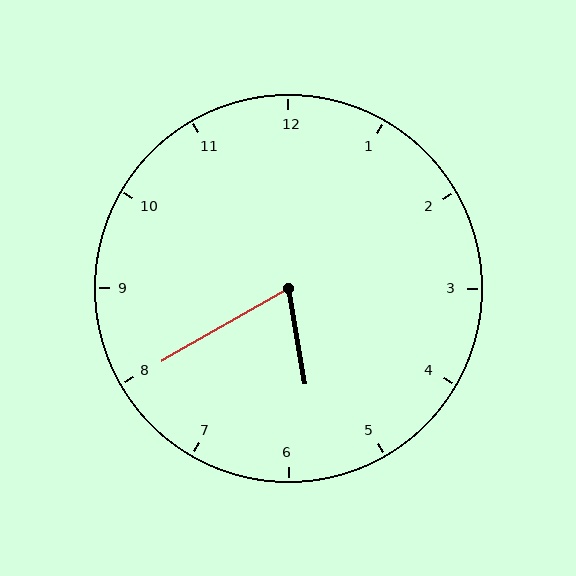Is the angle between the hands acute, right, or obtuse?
It is acute.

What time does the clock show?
5:40.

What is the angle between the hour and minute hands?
Approximately 70 degrees.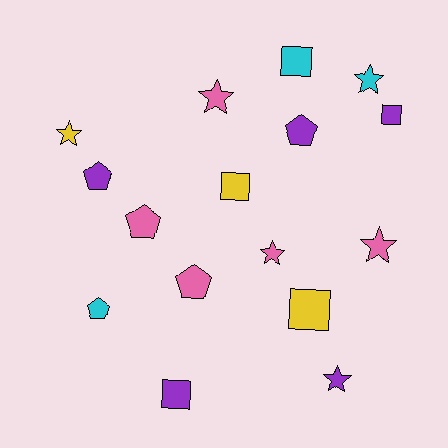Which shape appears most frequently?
Star, with 6 objects.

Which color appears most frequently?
Purple, with 5 objects.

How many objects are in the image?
There are 16 objects.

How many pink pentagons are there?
There are 2 pink pentagons.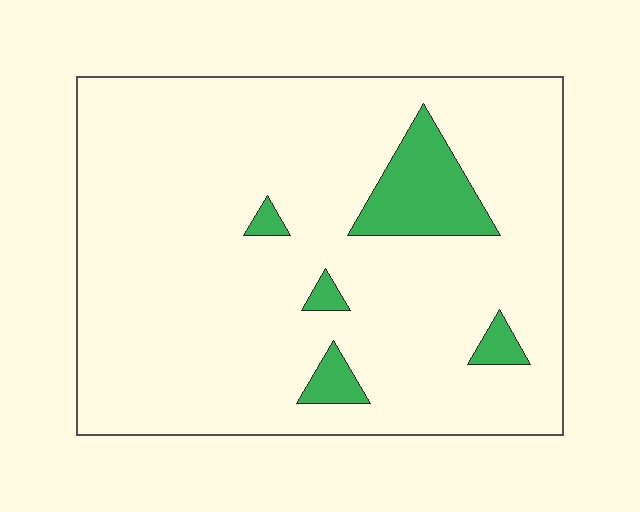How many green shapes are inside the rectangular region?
5.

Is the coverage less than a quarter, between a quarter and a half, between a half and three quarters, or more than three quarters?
Less than a quarter.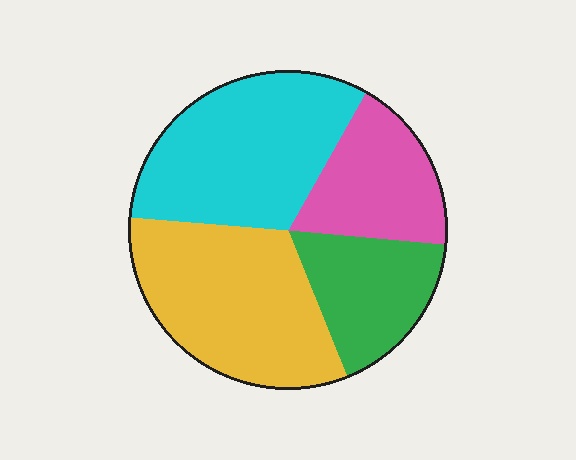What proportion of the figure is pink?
Pink covers roughly 20% of the figure.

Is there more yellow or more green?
Yellow.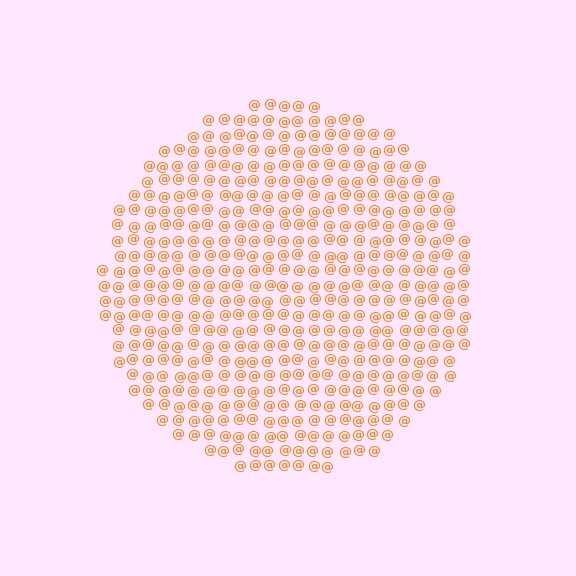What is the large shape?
The large shape is a circle.